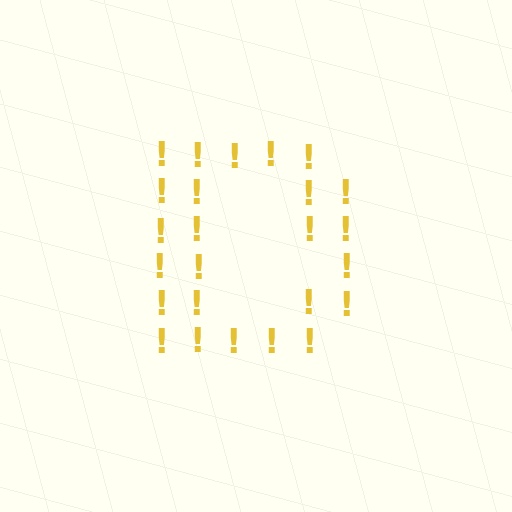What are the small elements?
The small elements are exclamation marks.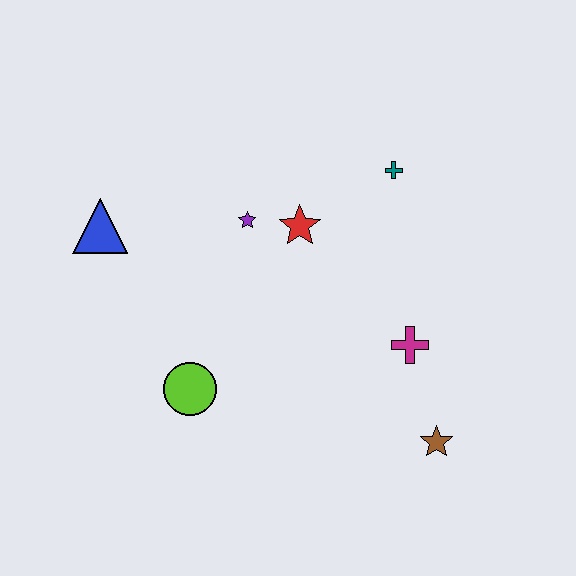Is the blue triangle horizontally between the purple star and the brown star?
No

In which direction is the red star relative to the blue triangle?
The red star is to the right of the blue triangle.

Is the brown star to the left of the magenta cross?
No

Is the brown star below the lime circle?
Yes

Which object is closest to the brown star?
The magenta cross is closest to the brown star.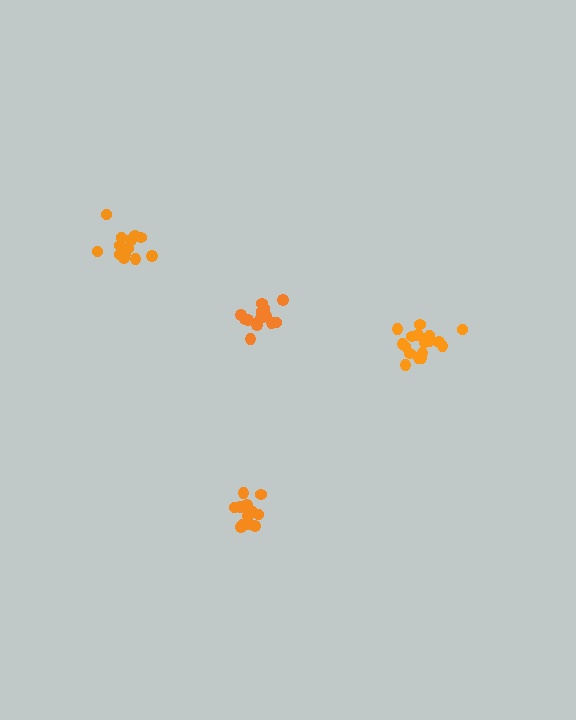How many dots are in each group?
Group 1: 17 dots, Group 2: 13 dots, Group 3: 15 dots, Group 4: 13 dots (58 total).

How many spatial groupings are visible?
There are 4 spatial groupings.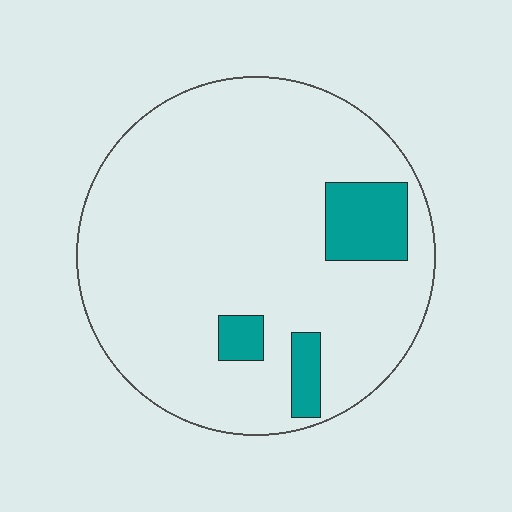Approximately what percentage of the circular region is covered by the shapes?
Approximately 10%.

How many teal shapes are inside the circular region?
3.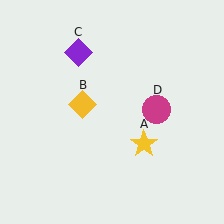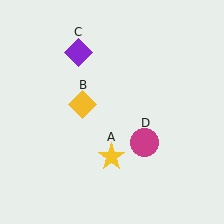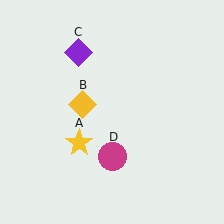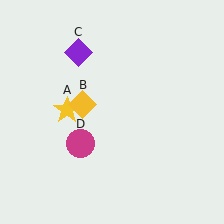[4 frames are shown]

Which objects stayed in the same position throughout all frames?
Yellow diamond (object B) and purple diamond (object C) remained stationary.